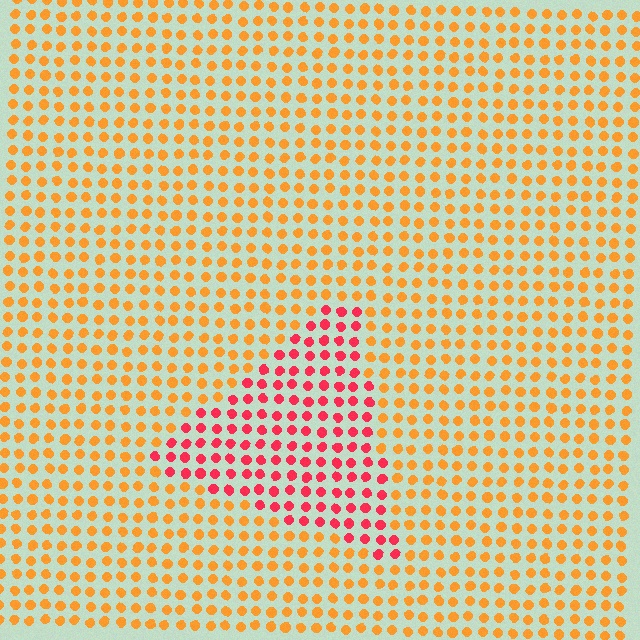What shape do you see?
I see a triangle.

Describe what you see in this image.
The image is filled with small orange elements in a uniform arrangement. A triangle-shaped region is visible where the elements are tinted to a slightly different hue, forming a subtle color boundary.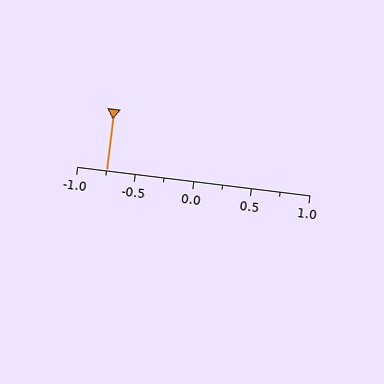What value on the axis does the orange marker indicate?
The marker indicates approximately -0.75.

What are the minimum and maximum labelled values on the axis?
The axis runs from -1.0 to 1.0.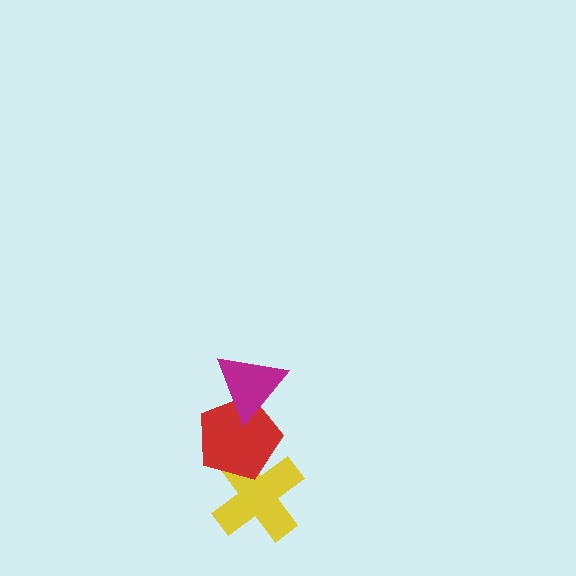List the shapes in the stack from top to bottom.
From top to bottom: the magenta triangle, the red pentagon, the yellow cross.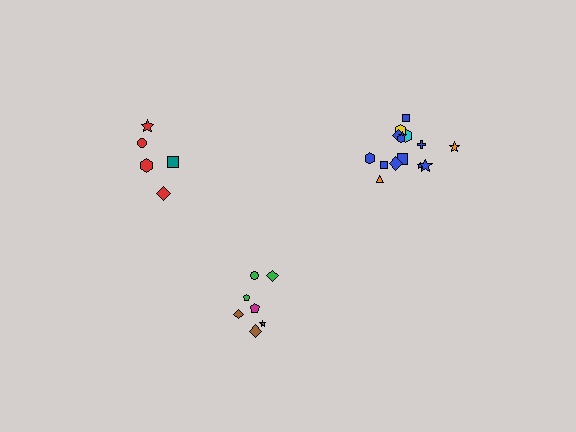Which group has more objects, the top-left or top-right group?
The top-right group.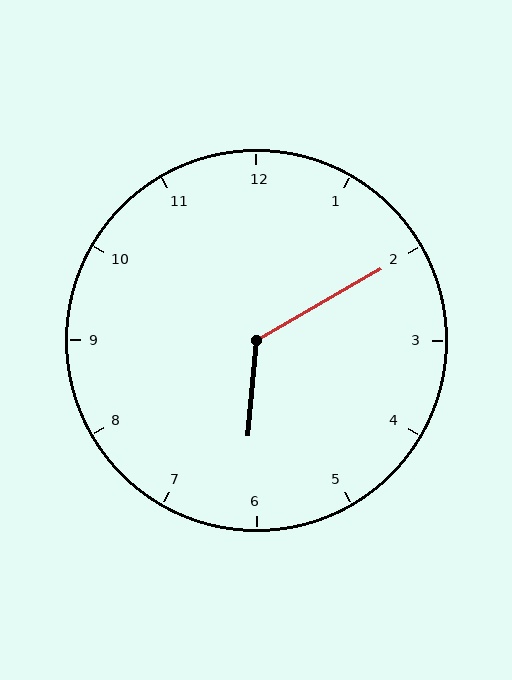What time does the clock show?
6:10.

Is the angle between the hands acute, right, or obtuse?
It is obtuse.